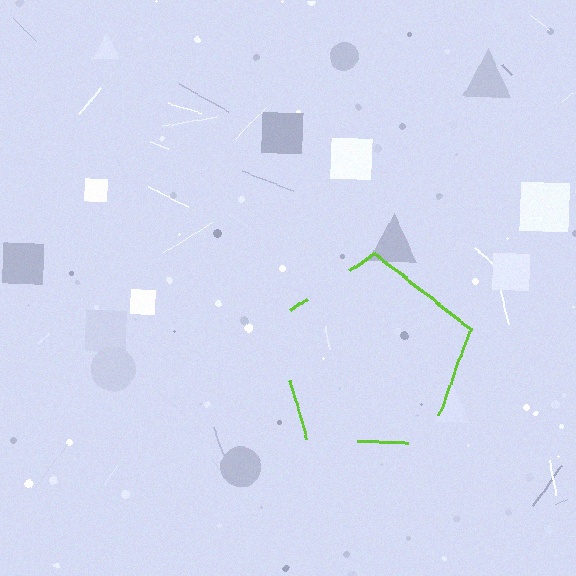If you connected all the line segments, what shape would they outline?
They would outline a pentagon.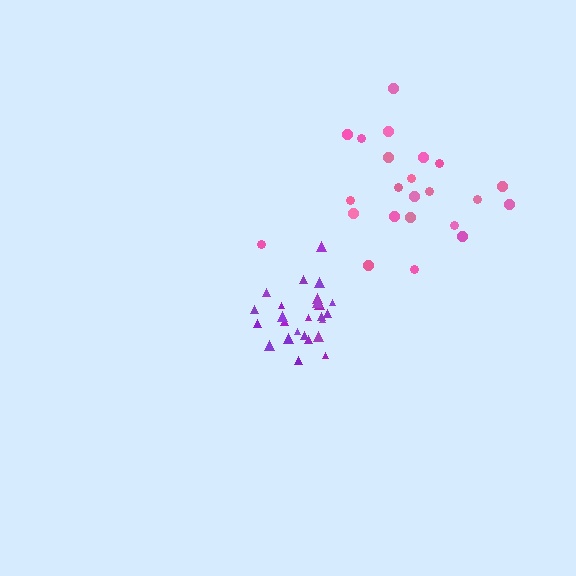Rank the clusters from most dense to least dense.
purple, pink.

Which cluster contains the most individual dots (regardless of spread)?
Purple (25).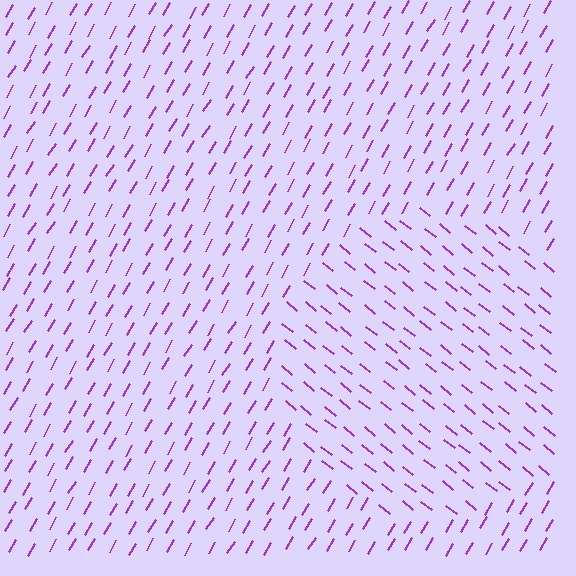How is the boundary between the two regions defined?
The boundary is defined purely by a change in line orientation (approximately 82 degrees difference). All lines are the same color and thickness.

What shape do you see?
I see a circle.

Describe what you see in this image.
The image is filled with small purple line segments. A circle region in the image has lines oriented differently from the surrounding lines, creating a visible texture boundary.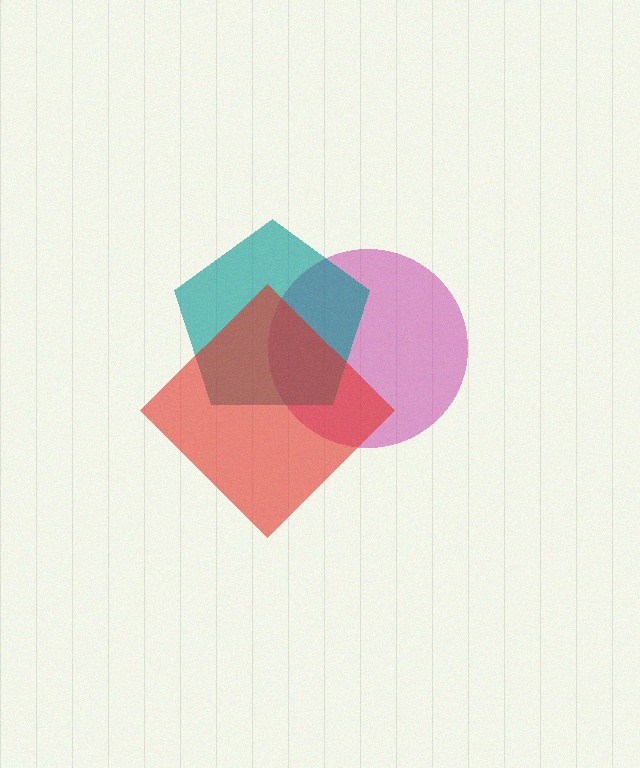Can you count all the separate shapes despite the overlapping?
Yes, there are 3 separate shapes.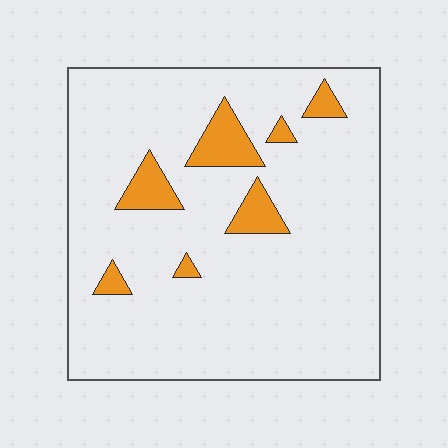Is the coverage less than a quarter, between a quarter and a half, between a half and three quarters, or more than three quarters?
Less than a quarter.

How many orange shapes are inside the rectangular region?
7.